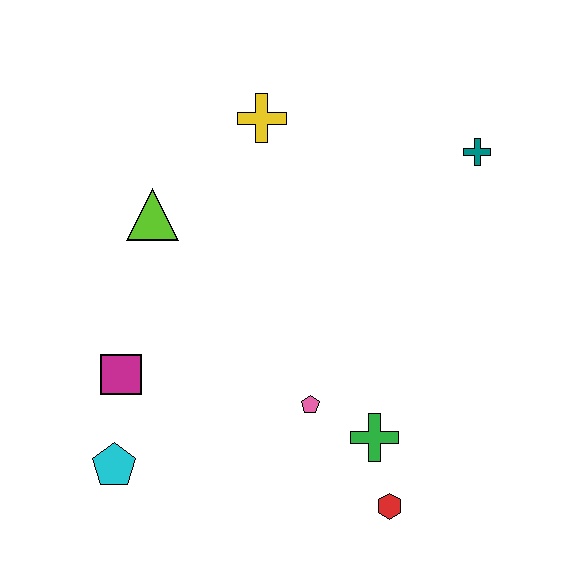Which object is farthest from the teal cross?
The cyan pentagon is farthest from the teal cross.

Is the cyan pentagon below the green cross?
Yes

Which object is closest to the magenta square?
The cyan pentagon is closest to the magenta square.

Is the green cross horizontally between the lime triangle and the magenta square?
No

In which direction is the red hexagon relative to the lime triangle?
The red hexagon is below the lime triangle.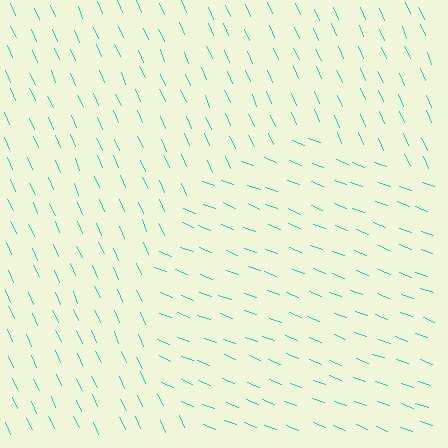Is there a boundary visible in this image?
Yes, there is a texture boundary formed by a change in line orientation.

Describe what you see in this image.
The image is filled with small cyan line segments. A circle region in the image has lines oriented differently from the surrounding lines, creating a visible texture boundary.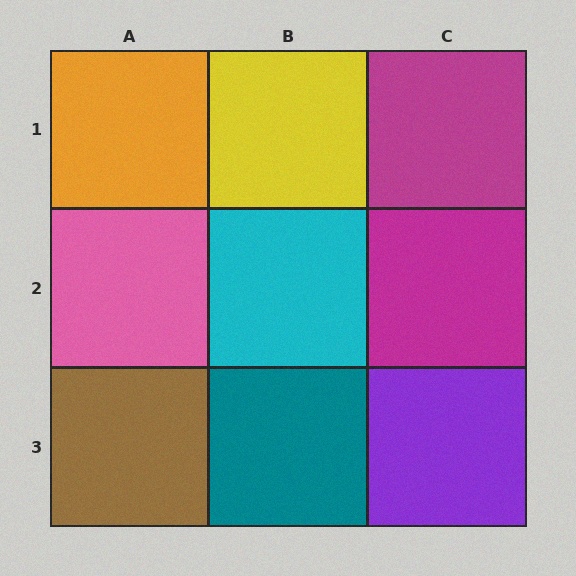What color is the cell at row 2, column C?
Magenta.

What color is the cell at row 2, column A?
Pink.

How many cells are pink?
1 cell is pink.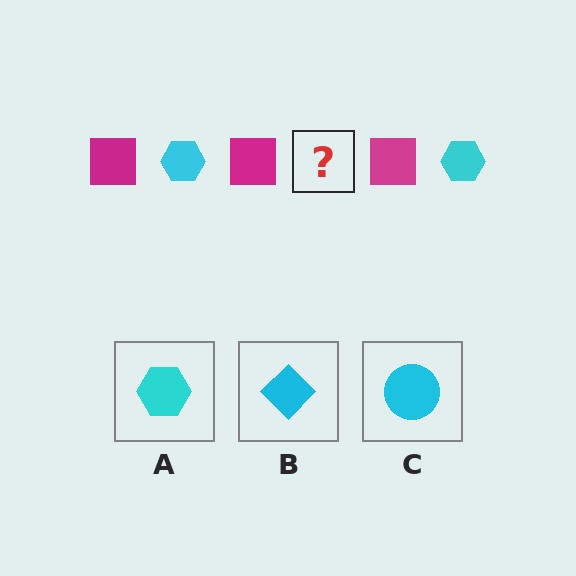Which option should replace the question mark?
Option A.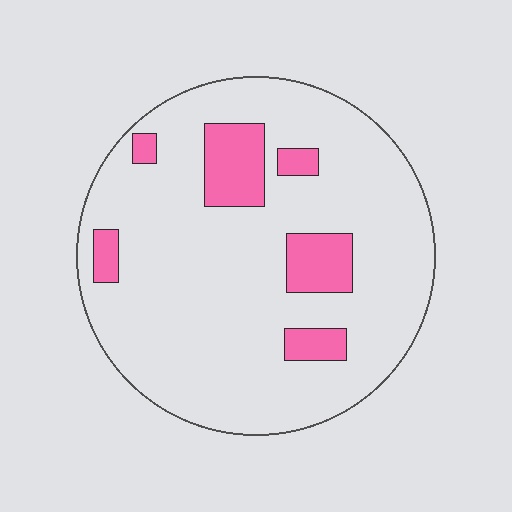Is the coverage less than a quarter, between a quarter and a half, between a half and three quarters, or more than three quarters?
Less than a quarter.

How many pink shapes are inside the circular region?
6.